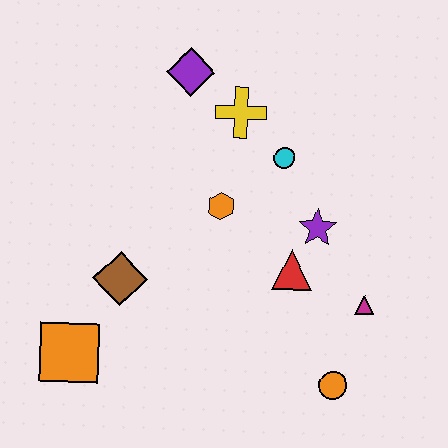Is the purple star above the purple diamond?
No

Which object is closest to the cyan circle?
The yellow cross is closest to the cyan circle.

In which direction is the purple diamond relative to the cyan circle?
The purple diamond is to the left of the cyan circle.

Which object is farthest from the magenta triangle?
The orange square is farthest from the magenta triangle.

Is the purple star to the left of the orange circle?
Yes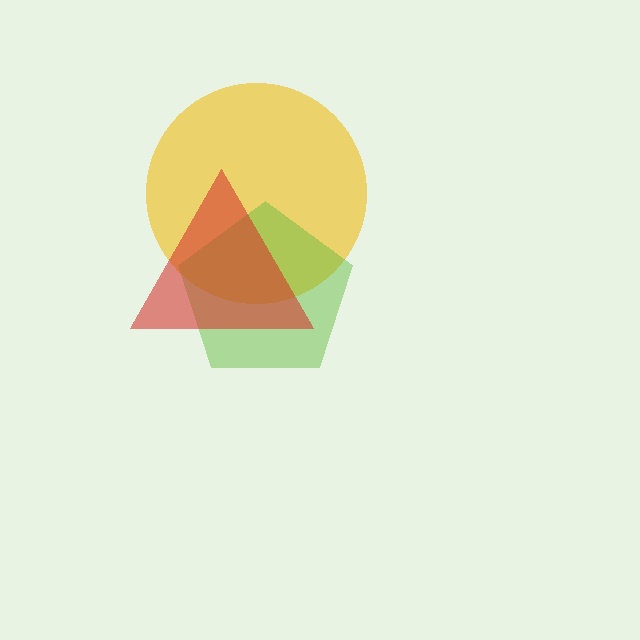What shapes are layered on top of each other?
The layered shapes are: a yellow circle, a lime pentagon, a red triangle.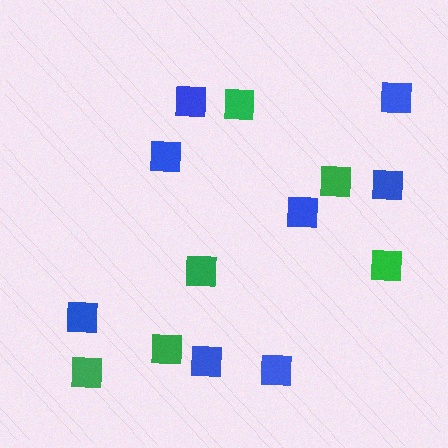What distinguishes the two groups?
There are 2 groups: one group of green squares (6) and one group of blue squares (8).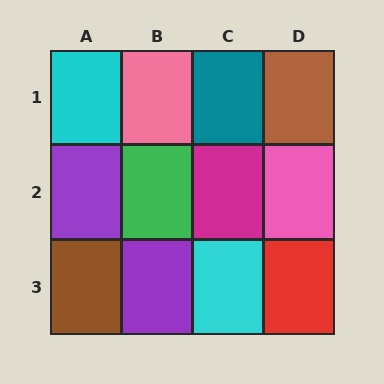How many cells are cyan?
2 cells are cyan.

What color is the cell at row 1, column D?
Brown.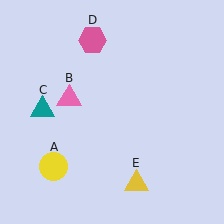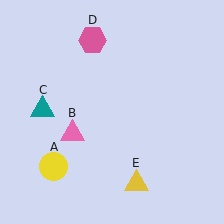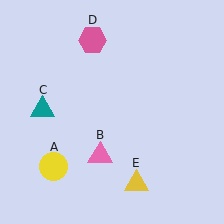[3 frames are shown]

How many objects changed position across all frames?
1 object changed position: pink triangle (object B).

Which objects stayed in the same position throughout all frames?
Yellow circle (object A) and teal triangle (object C) and pink hexagon (object D) and yellow triangle (object E) remained stationary.